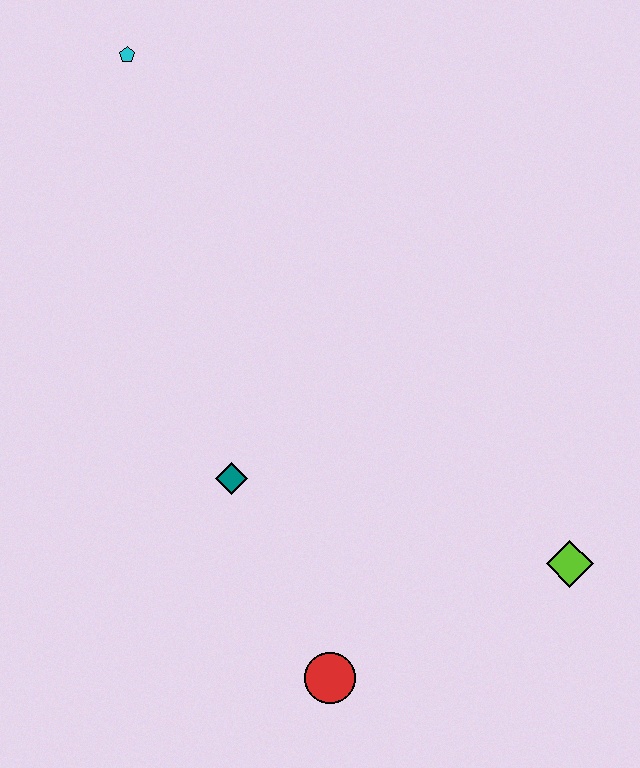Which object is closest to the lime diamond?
The red circle is closest to the lime diamond.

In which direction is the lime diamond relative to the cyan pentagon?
The lime diamond is below the cyan pentagon.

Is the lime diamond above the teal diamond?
No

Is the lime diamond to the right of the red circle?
Yes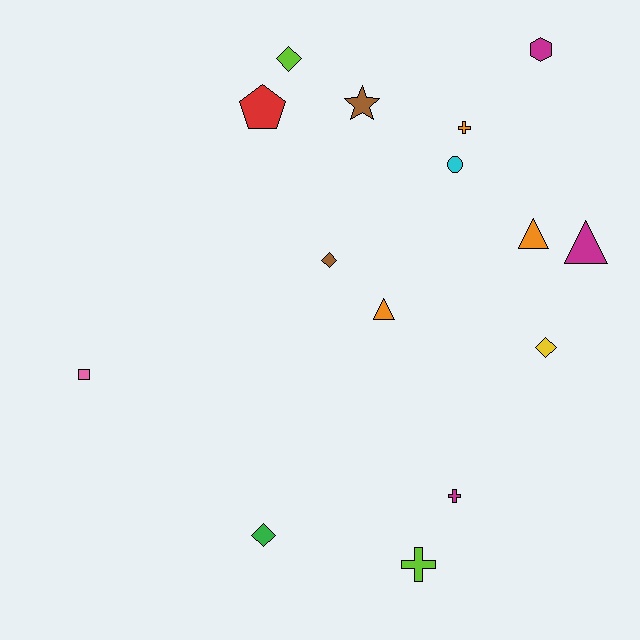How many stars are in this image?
There is 1 star.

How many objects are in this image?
There are 15 objects.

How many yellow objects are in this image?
There is 1 yellow object.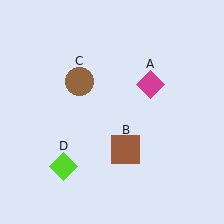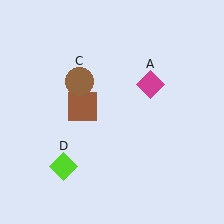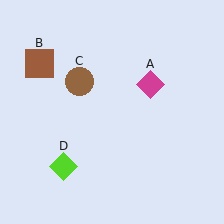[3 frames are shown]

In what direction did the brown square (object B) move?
The brown square (object B) moved up and to the left.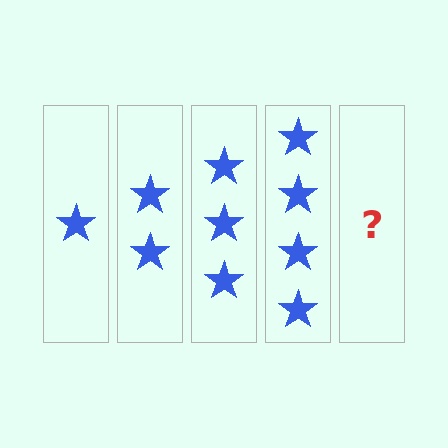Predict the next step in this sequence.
The next step is 5 stars.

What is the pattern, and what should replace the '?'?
The pattern is that each step adds one more star. The '?' should be 5 stars.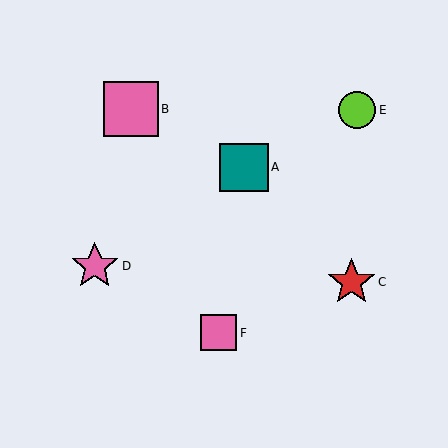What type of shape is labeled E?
Shape E is a lime circle.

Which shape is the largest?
The pink square (labeled B) is the largest.